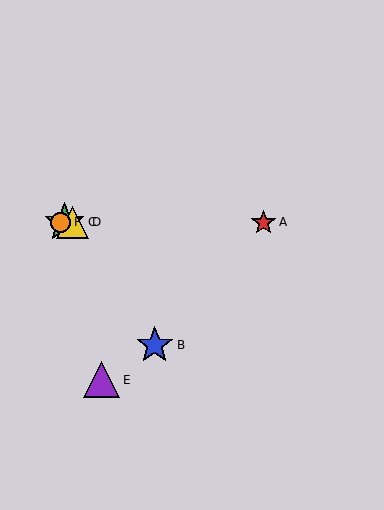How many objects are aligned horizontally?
4 objects (A, C, D, F) are aligned horizontally.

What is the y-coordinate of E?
Object E is at y≈380.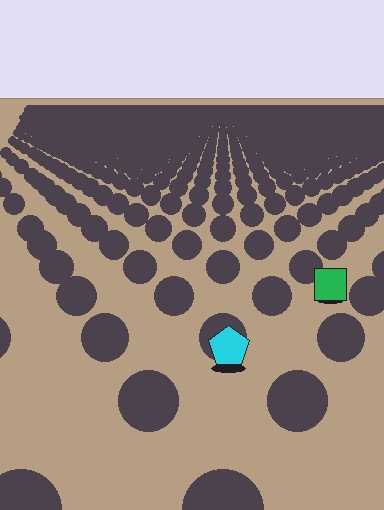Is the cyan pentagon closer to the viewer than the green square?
Yes. The cyan pentagon is closer — you can tell from the texture gradient: the ground texture is coarser near it.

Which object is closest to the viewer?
The cyan pentagon is closest. The texture marks near it are larger and more spread out.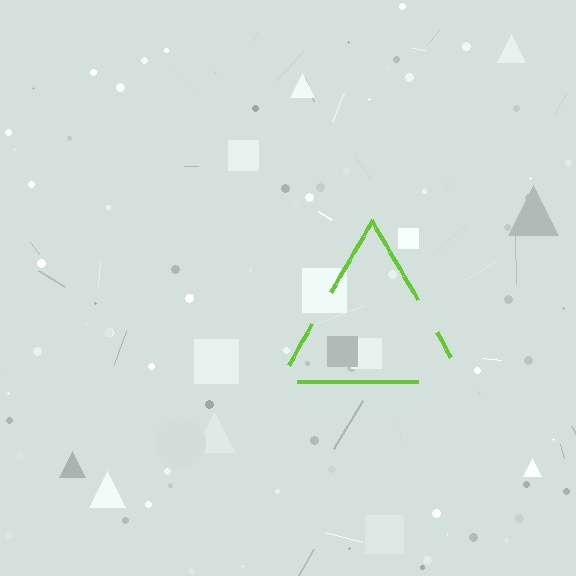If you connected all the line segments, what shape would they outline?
They would outline a triangle.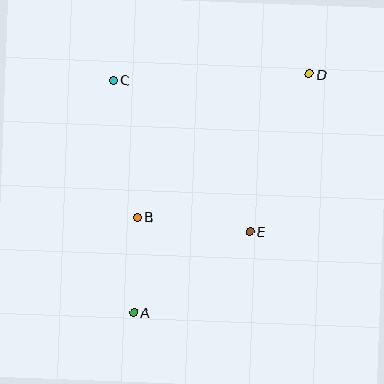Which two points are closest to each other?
Points A and B are closest to each other.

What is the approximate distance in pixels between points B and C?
The distance between B and C is approximately 139 pixels.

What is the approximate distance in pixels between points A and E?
The distance between A and E is approximately 142 pixels.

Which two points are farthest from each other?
Points A and D are farthest from each other.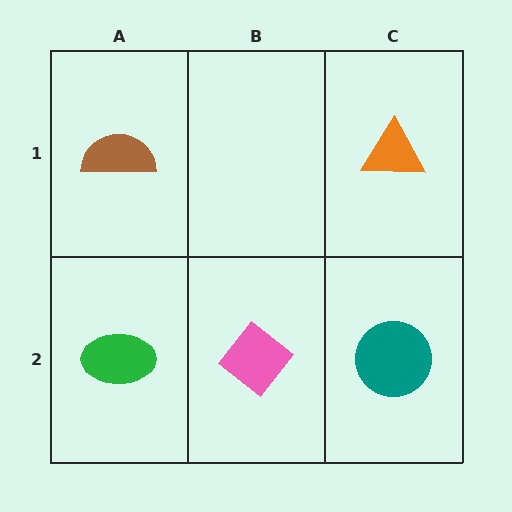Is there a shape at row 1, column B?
No, that cell is empty.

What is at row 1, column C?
An orange triangle.